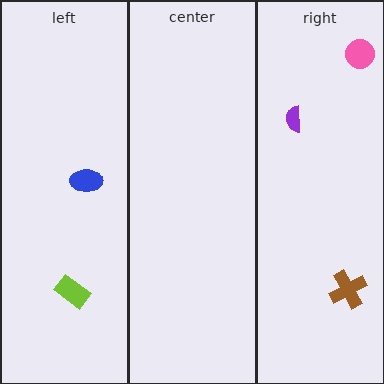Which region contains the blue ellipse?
The left region.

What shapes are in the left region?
The blue ellipse, the lime rectangle.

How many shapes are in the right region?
3.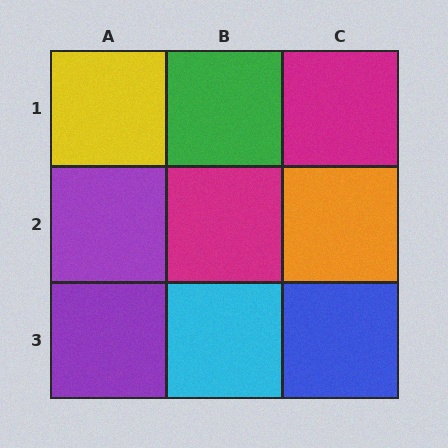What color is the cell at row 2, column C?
Orange.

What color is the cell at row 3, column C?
Blue.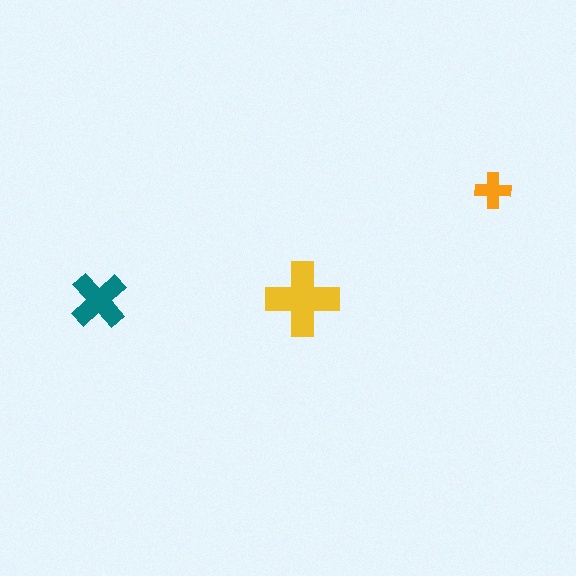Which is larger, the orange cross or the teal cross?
The teal one.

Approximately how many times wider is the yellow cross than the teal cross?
About 1.5 times wider.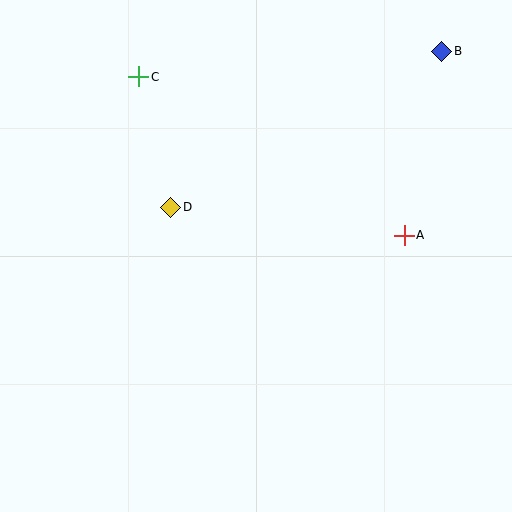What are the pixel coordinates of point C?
Point C is at (139, 77).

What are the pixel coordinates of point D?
Point D is at (171, 207).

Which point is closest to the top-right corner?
Point B is closest to the top-right corner.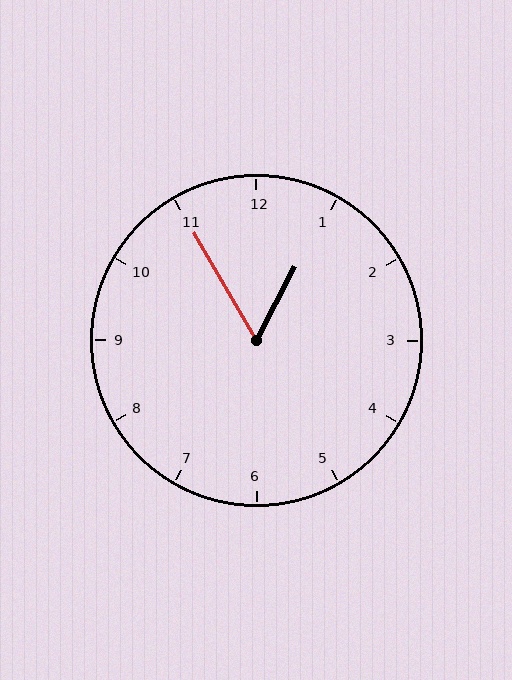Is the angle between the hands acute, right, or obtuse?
It is acute.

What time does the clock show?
12:55.